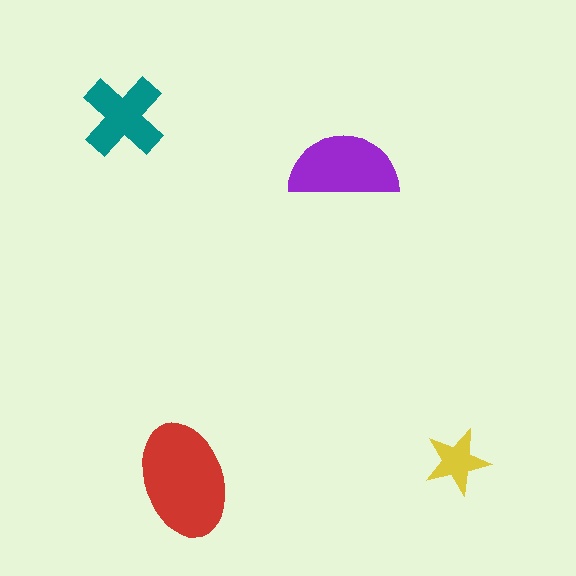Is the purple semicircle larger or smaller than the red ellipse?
Smaller.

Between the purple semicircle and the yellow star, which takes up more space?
The purple semicircle.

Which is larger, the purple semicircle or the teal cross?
The purple semicircle.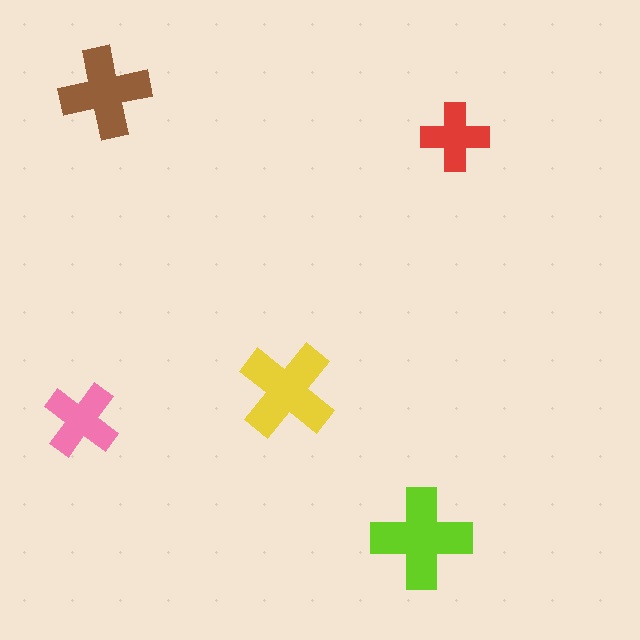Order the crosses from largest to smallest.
the lime one, the yellow one, the brown one, the pink one, the red one.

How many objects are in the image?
There are 5 objects in the image.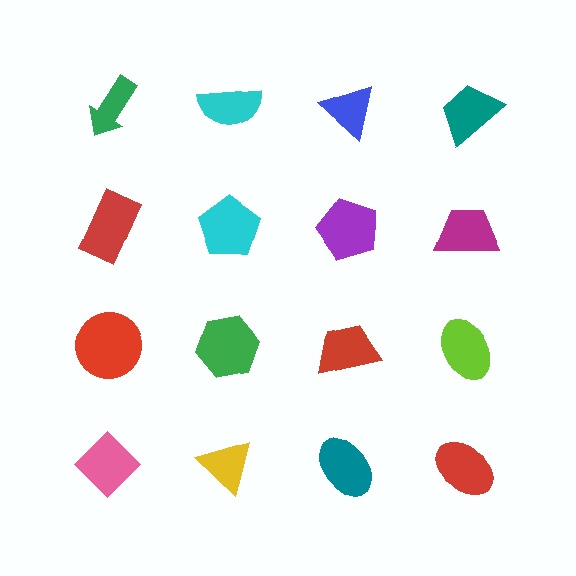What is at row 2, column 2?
A cyan pentagon.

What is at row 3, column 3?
A red trapezoid.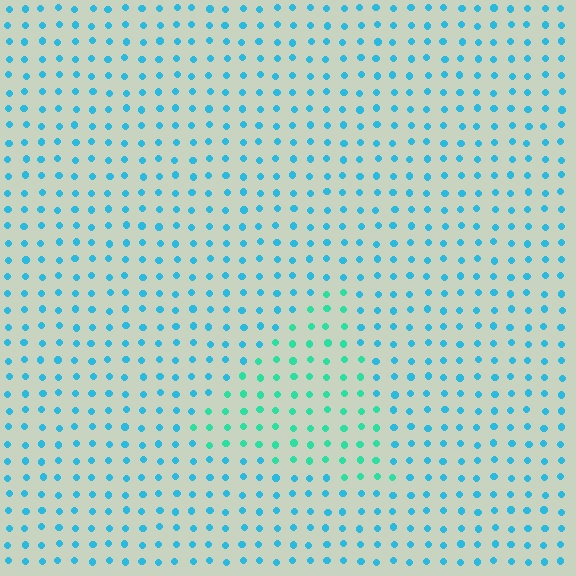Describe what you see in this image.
The image is filled with small cyan elements in a uniform arrangement. A triangle-shaped region is visible where the elements are tinted to a slightly different hue, forming a subtle color boundary.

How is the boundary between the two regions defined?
The boundary is defined purely by a slight shift in hue (about 34 degrees). Spacing, size, and orientation are identical on both sides.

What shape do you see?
I see a triangle.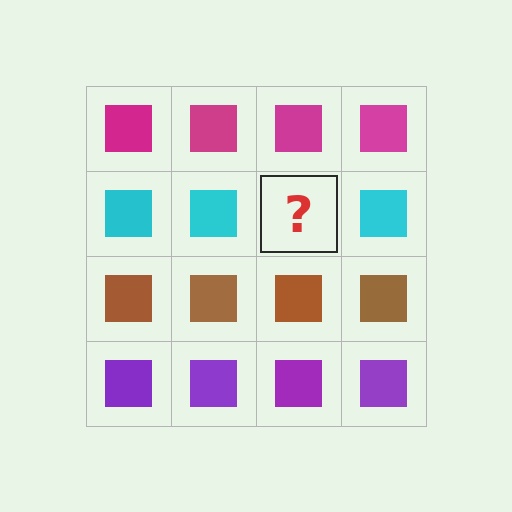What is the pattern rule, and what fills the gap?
The rule is that each row has a consistent color. The gap should be filled with a cyan square.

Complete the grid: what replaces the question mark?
The question mark should be replaced with a cyan square.